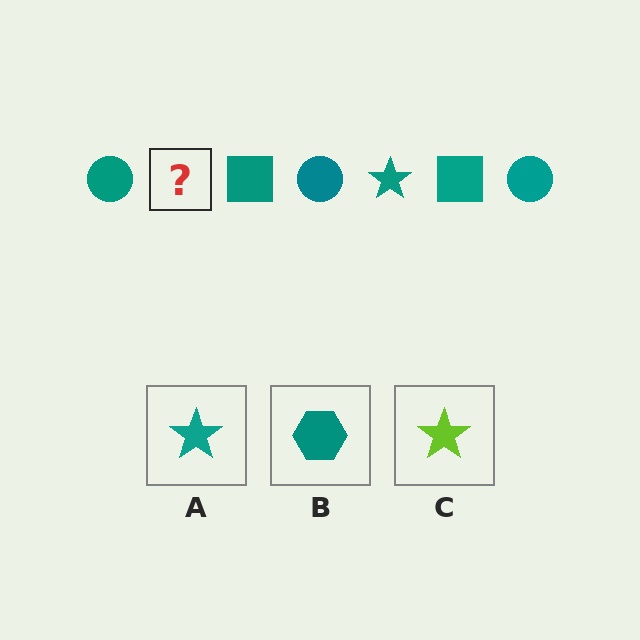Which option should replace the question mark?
Option A.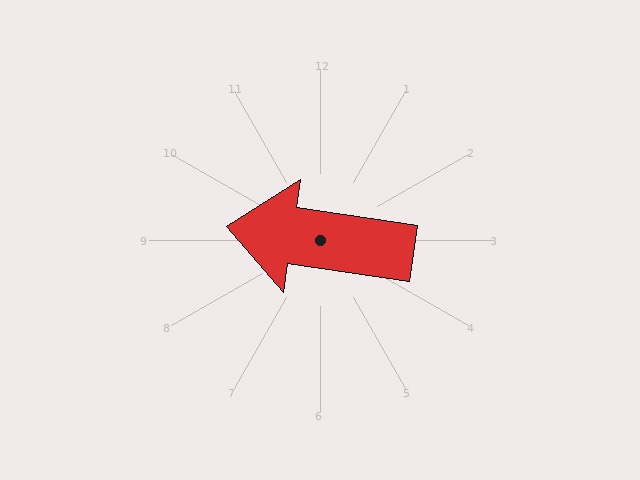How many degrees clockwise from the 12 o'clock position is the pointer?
Approximately 278 degrees.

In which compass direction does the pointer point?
West.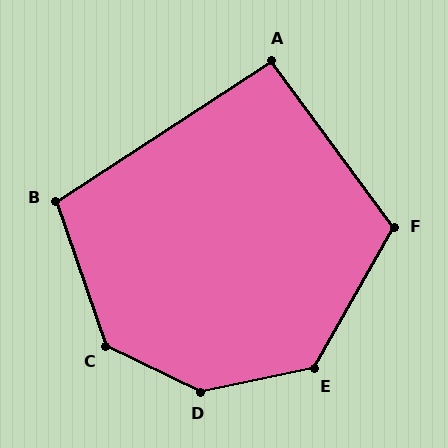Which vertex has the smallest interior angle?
A, at approximately 93 degrees.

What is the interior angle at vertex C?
Approximately 135 degrees (obtuse).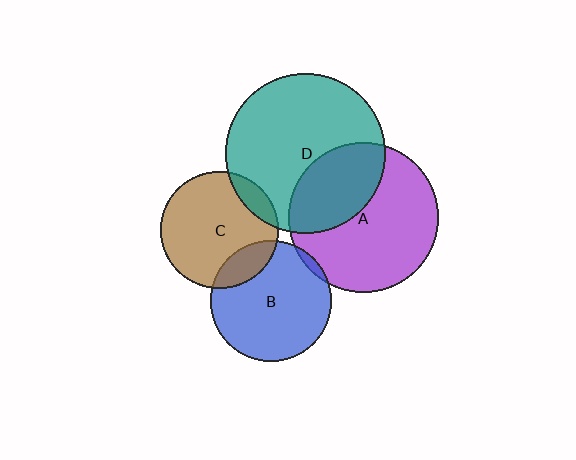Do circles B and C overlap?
Yes.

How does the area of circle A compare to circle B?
Approximately 1.5 times.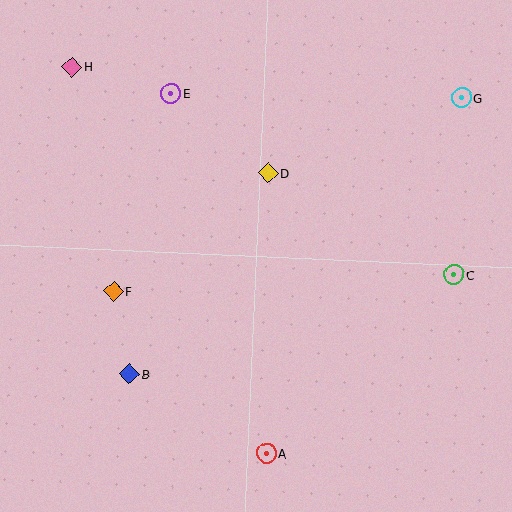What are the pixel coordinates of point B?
Point B is at (129, 374).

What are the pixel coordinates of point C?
Point C is at (454, 274).